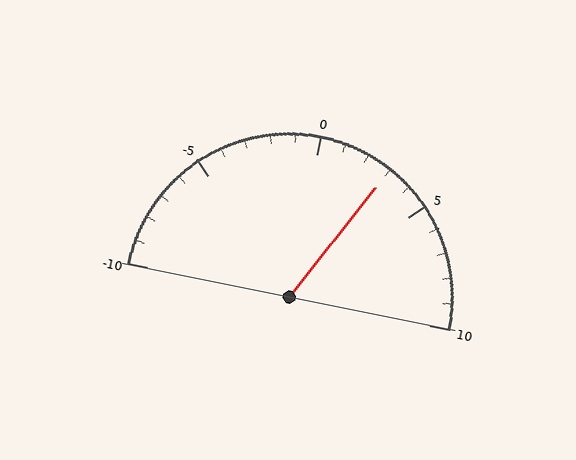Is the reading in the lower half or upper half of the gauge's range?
The reading is in the upper half of the range (-10 to 10).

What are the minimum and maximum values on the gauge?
The gauge ranges from -10 to 10.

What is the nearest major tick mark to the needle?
The nearest major tick mark is 5.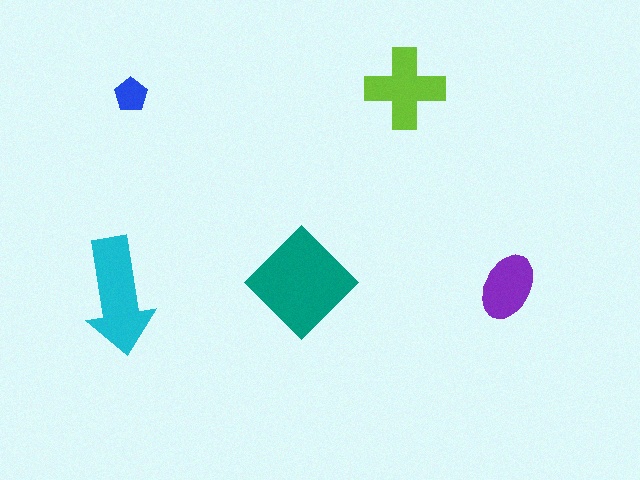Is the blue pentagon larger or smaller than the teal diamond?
Smaller.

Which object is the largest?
The teal diamond.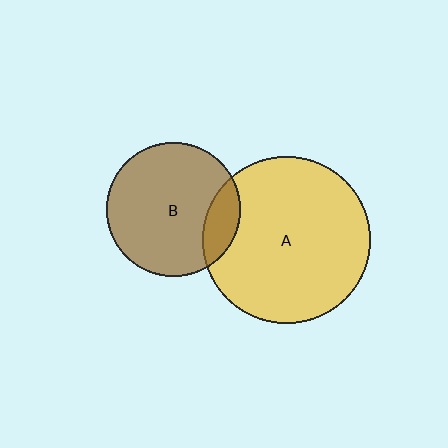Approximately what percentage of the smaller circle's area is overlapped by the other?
Approximately 15%.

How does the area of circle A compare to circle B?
Approximately 1.6 times.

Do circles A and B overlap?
Yes.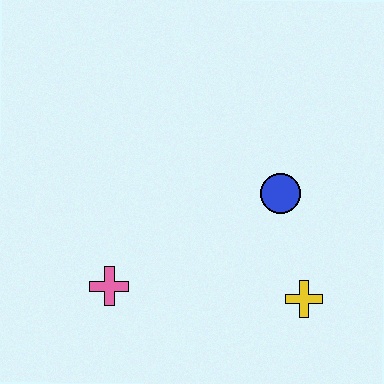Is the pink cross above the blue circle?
No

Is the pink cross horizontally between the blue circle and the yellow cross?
No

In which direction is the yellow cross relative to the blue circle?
The yellow cross is below the blue circle.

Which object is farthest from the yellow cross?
The pink cross is farthest from the yellow cross.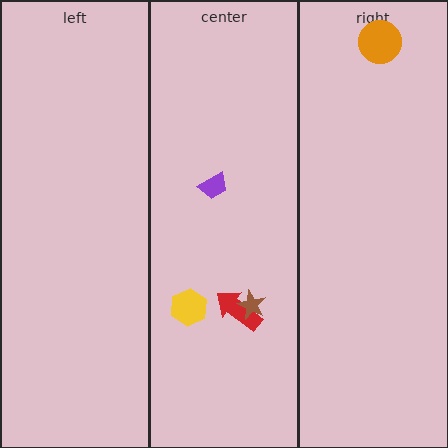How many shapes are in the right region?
1.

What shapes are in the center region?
The yellow hexagon, the purple trapezoid, the red arrow, the brown star.